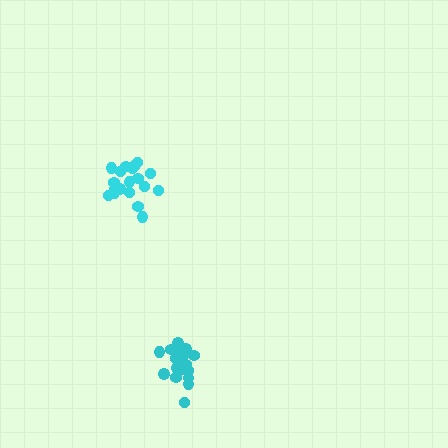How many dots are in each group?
Group 1: 19 dots, Group 2: 19 dots (38 total).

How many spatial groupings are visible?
There are 2 spatial groupings.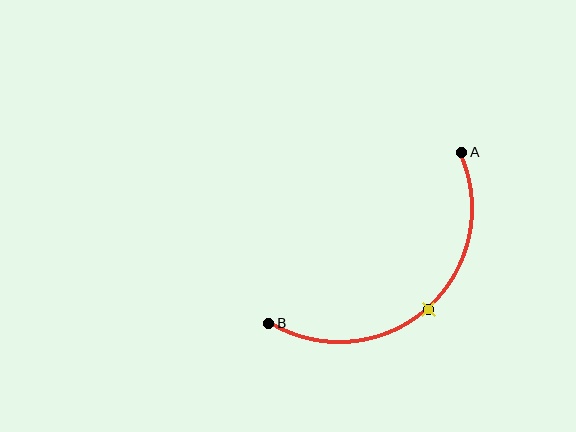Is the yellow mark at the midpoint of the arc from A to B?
Yes. The yellow mark lies on the arc at equal arc-length from both A and B — it is the arc midpoint.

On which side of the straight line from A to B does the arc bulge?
The arc bulges below and to the right of the straight line connecting A and B.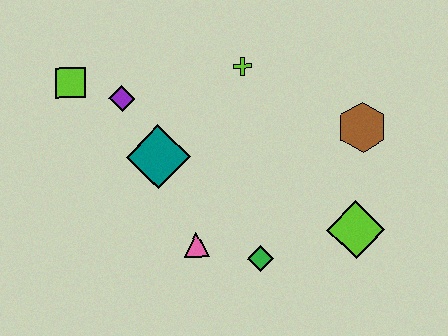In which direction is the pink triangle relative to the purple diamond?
The pink triangle is below the purple diamond.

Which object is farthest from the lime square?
The lime diamond is farthest from the lime square.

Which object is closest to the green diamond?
The pink triangle is closest to the green diamond.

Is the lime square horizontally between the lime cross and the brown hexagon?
No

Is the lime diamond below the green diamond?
No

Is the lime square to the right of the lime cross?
No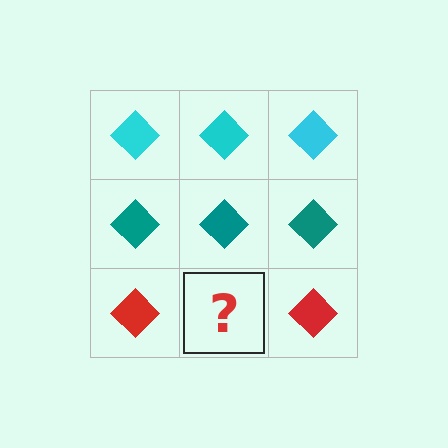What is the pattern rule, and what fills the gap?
The rule is that each row has a consistent color. The gap should be filled with a red diamond.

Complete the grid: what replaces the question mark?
The question mark should be replaced with a red diamond.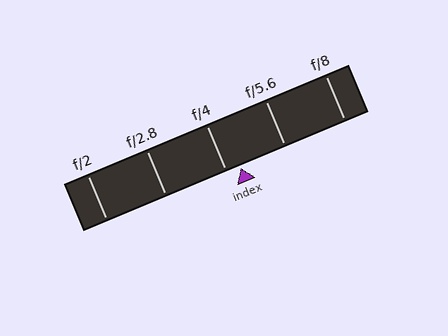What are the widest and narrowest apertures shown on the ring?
The widest aperture shown is f/2 and the narrowest is f/8.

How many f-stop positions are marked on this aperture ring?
There are 5 f-stop positions marked.